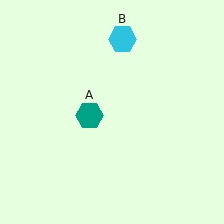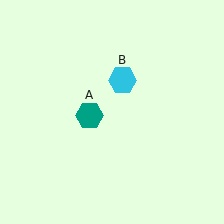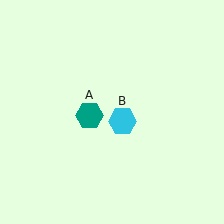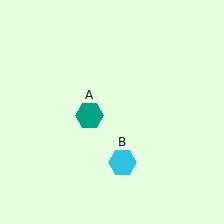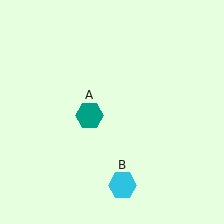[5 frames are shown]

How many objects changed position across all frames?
1 object changed position: cyan hexagon (object B).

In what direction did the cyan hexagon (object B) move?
The cyan hexagon (object B) moved down.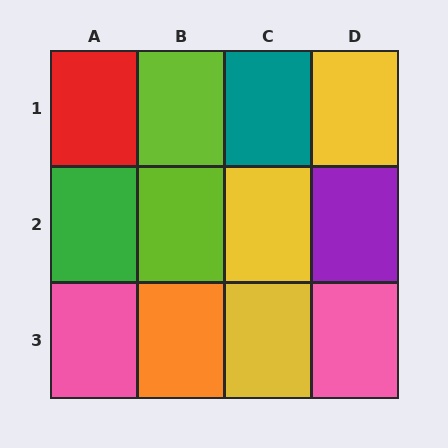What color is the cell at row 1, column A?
Red.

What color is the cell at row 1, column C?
Teal.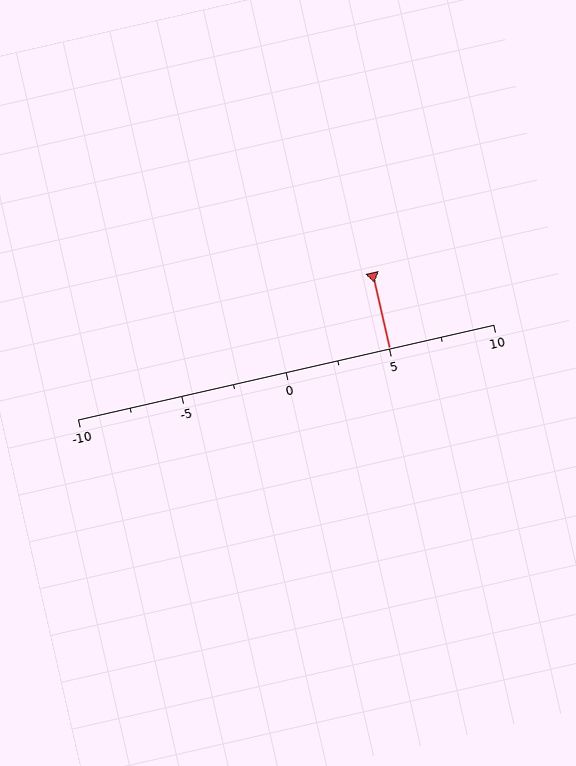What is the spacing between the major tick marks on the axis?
The major ticks are spaced 5 apart.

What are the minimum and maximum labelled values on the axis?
The axis runs from -10 to 10.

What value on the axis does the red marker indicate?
The marker indicates approximately 5.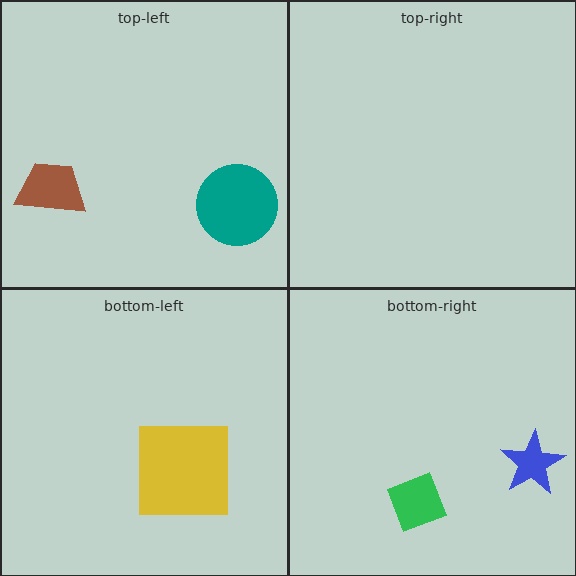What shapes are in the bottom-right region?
The green diamond, the blue star.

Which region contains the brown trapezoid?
The top-left region.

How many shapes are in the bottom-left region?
1.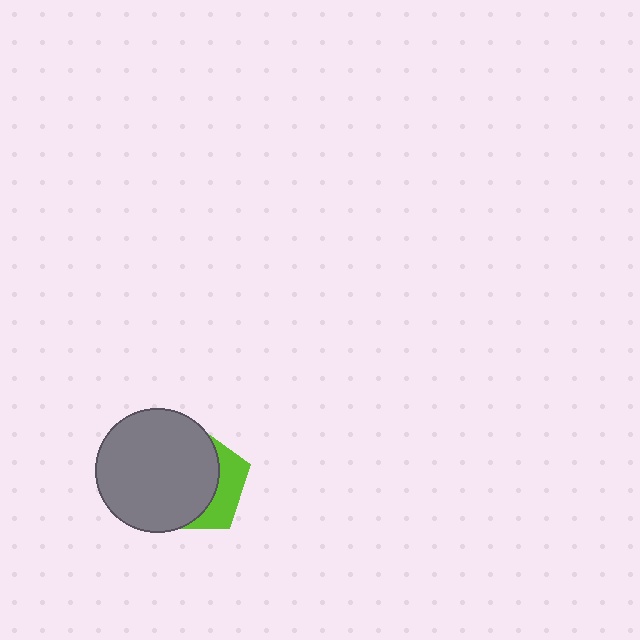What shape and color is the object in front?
The object in front is a gray circle.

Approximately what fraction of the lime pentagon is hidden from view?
Roughly 69% of the lime pentagon is hidden behind the gray circle.